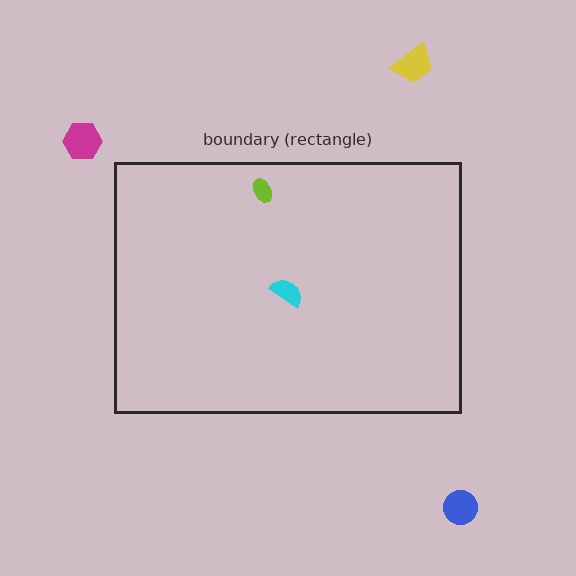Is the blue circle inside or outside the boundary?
Outside.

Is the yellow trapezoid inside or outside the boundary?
Outside.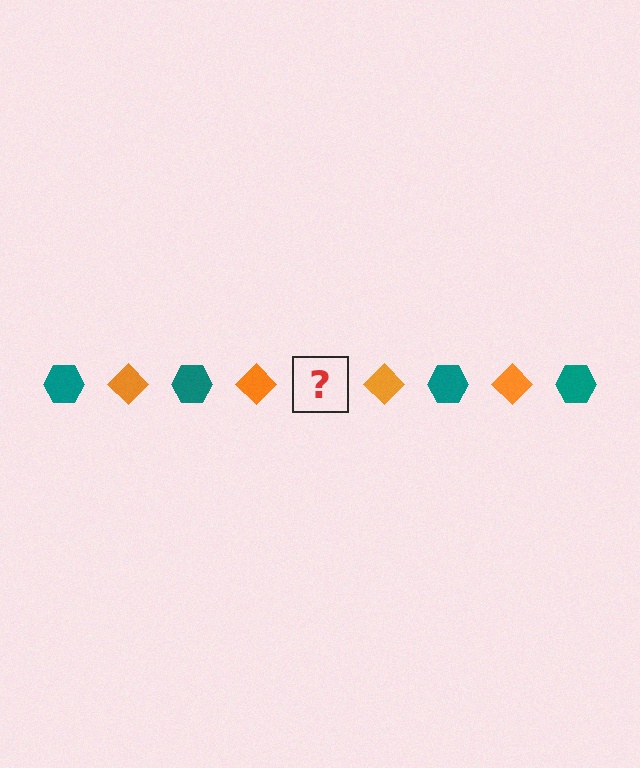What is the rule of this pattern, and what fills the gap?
The rule is that the pattern alternates between teal hexagon and orange diamond. The gap should be filled with a teal hexagon.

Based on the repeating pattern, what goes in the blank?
The blank should be a teal hexagon.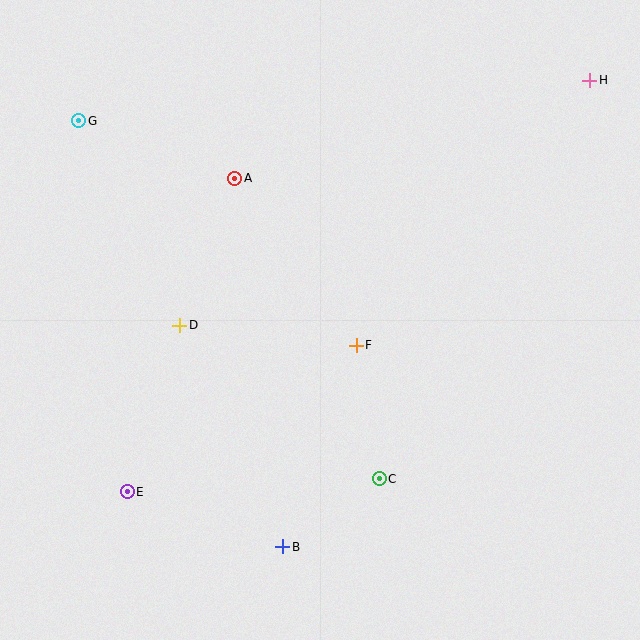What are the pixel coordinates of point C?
Point C is at (379, 479).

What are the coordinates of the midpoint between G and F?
The midpoint between G and F is at (218, 233).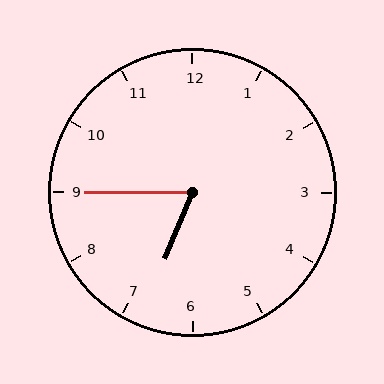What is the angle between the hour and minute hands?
Approximately 68 degrees.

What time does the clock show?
6:45.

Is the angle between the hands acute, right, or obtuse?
It is acute.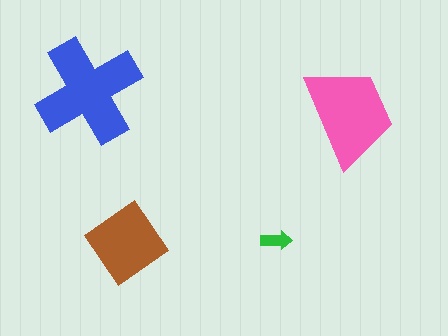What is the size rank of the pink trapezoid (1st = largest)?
2nd.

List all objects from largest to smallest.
The blue cross, the pink trapezoid, the brown diamond, the green arrow.